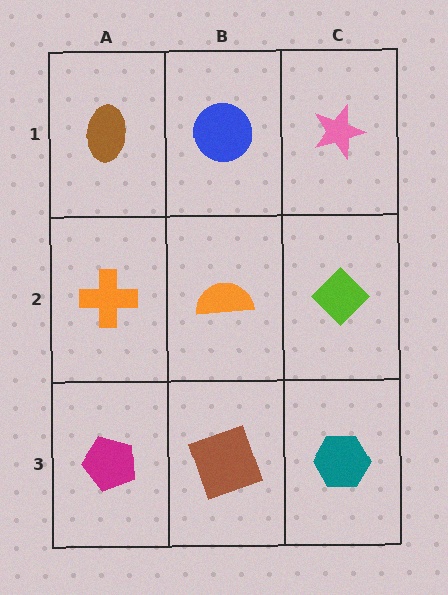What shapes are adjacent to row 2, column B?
A blue circle (row 1, column B), a brown square (row 3, column B), an orange cross (row 2, column A), a lime diamond (row 2, column C).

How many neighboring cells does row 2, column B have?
4.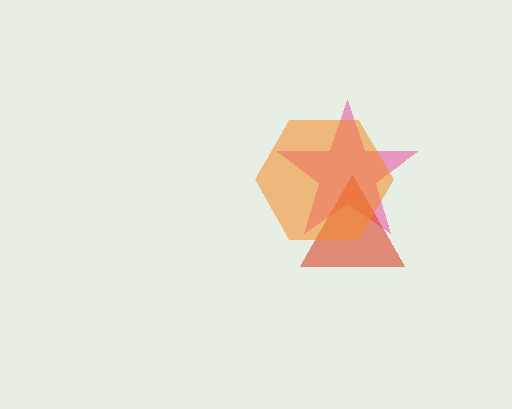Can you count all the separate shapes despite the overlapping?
Yes, there are 3 separate shapes.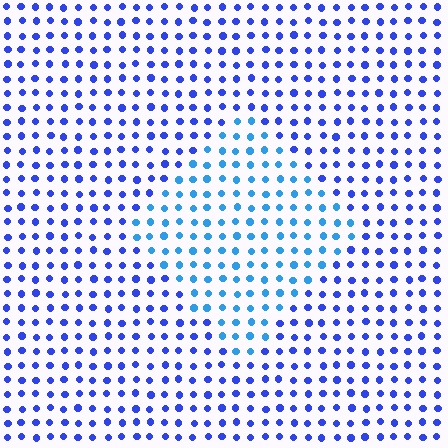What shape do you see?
I see a diamond.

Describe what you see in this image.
The image is filled with small blue elements in a uniform arrangement. A diamond-shaped region is visible where the elements are tinted to a slightly different hue, forming a subtle color boundary.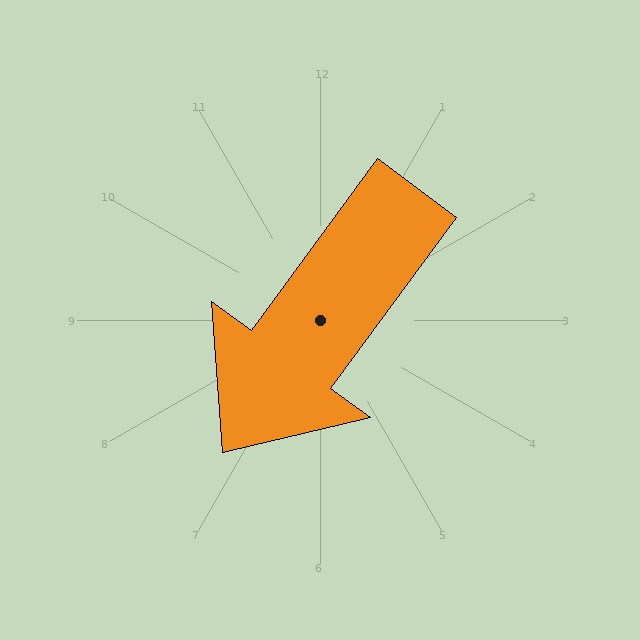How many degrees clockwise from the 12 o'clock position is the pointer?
Approximately 216 degrees.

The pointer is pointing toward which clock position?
Roughly 7 o'clock.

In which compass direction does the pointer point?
Southwest.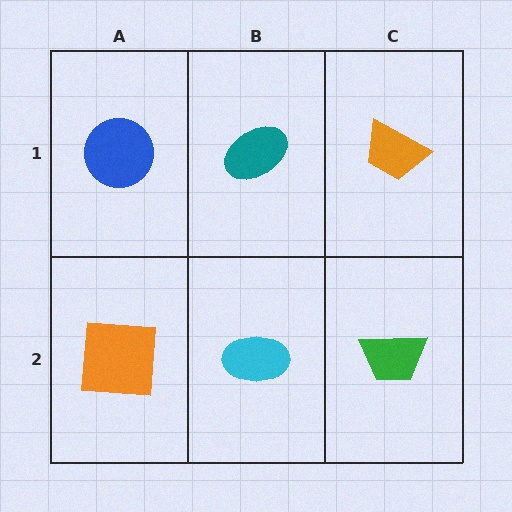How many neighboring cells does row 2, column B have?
3.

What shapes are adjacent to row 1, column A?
An orange square (row 2, column A), a teal ellipse (row 1, column B).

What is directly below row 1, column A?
An orange square.